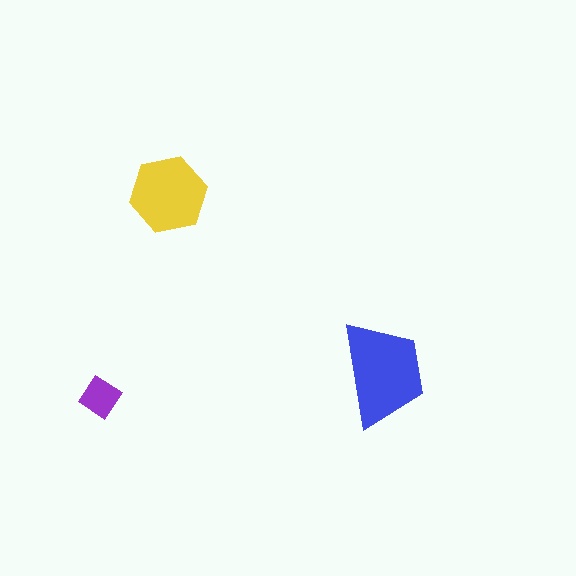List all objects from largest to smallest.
The blue trapezoid, the yellow hexagon, the purple diamond.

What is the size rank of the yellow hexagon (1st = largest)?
2nd.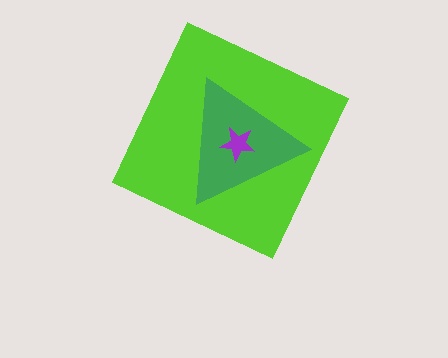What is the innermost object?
The purple star.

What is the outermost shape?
The lime diamond.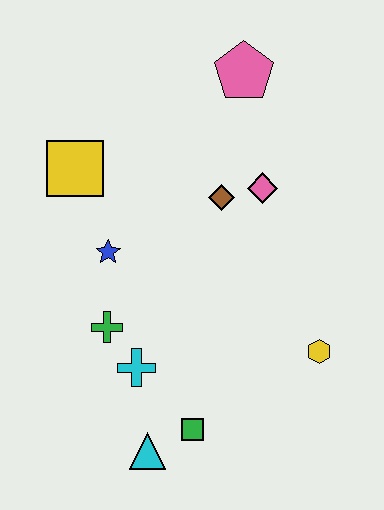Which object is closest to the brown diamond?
The pink diamond is closest to the brown diamond.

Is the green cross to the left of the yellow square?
No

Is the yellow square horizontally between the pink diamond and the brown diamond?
No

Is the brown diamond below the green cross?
No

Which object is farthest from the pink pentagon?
The cyan triangle is farthest from the pink pentagon.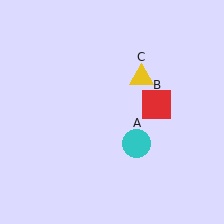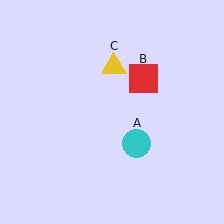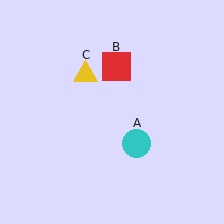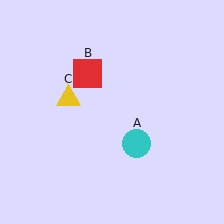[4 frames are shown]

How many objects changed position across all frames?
2 objects changed position: red square (object B), yellow triangle (object C).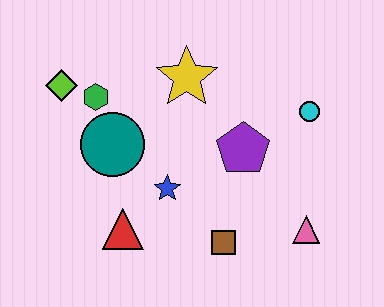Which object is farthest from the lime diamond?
The pink triangle is farthest from the lime diamond.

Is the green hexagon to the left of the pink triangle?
Yes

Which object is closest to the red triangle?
The blue star is closest to the red triangle.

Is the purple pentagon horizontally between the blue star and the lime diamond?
No